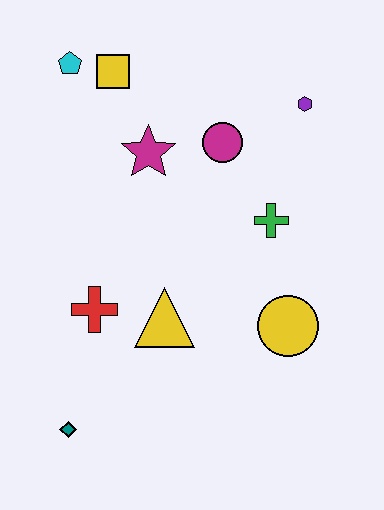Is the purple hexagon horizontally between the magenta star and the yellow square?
No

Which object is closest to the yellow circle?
The green cross is closest to the yellow circle.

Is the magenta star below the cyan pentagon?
Yes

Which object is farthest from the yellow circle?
The cyan pentagon is farthest from the yellow circle.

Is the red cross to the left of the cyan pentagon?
No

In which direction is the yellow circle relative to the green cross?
The yellow circle is below the green cross.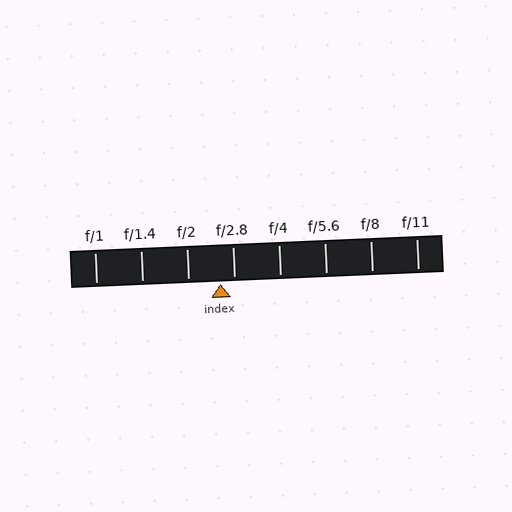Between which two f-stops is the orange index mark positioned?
The index mark is between f/2 and f/2.8.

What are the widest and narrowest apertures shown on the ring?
The widest aperture shown is f/1 and the narrowest is f/11.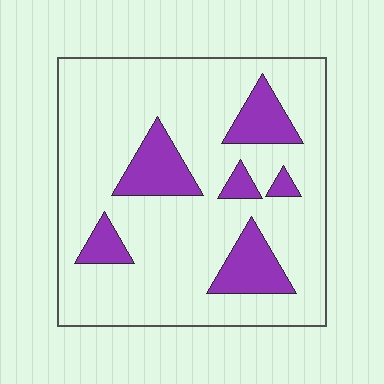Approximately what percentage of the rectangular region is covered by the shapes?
Approximately 20%.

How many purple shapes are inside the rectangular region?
6.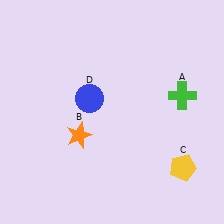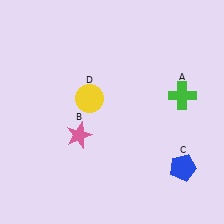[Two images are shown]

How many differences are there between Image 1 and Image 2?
There are 3 differences between the two images.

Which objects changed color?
B changed from orange to pink. C changed from yellow to blue. D changed from blue to yellow.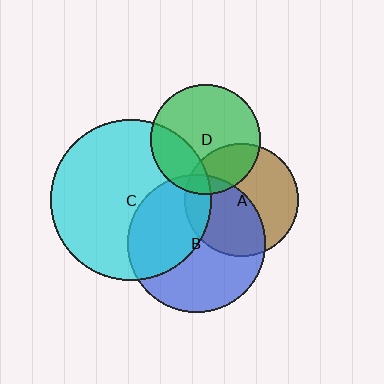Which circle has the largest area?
Circle C (cyan).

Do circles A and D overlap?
Yes.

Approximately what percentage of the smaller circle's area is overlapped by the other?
Approximately 25%.